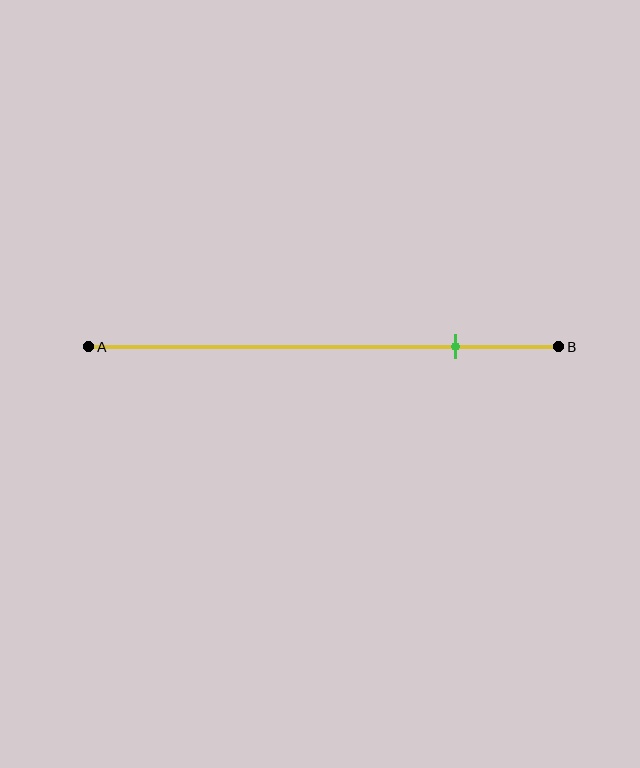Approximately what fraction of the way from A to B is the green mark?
The green mark is approximately 80% of the way from A to B.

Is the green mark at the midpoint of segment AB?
No, the mark is at about 80% from A, not at the 50% midpoint.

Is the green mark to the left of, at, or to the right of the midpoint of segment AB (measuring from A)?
The green mark is to the right of the midpoint of segment AB.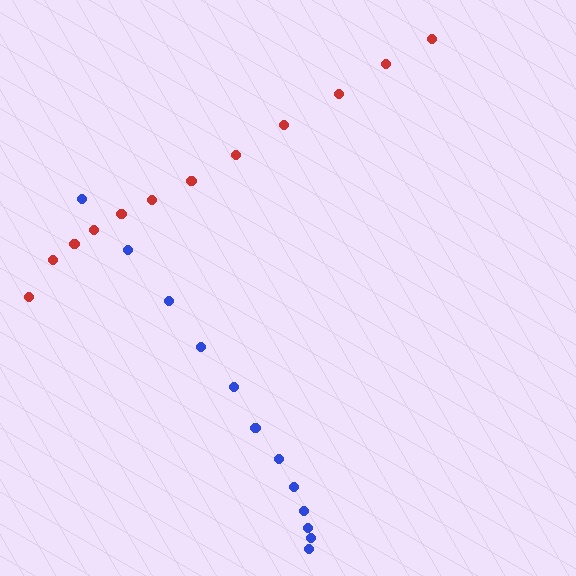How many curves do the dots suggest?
There are 2 distinct paths.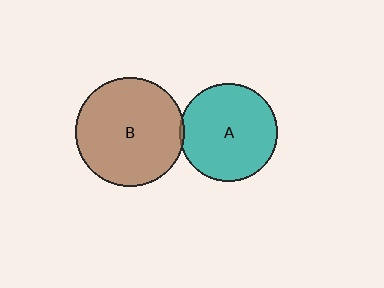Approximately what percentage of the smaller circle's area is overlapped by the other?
Approximately 5%.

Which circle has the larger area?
Circle B (brown).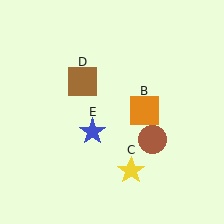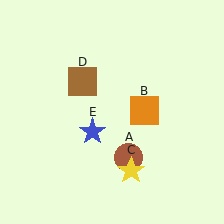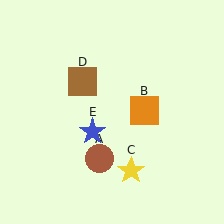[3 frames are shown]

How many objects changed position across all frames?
1 object changed position: brown circle (object A).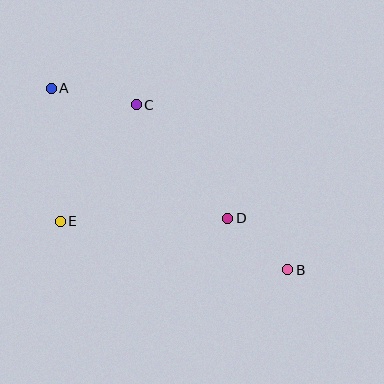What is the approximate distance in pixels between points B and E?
The distance between B and E is approximately 232 pixels.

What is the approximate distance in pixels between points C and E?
The distance between C and E is approximately 139 pixels.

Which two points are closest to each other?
Points B and D are closest to each other.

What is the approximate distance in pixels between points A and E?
The distance between A and E is approximately 133 pixels.